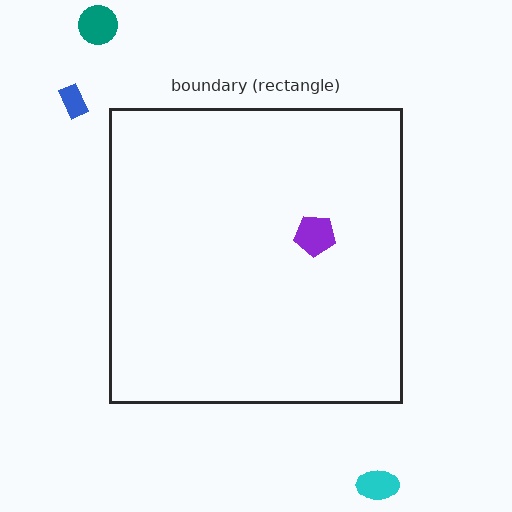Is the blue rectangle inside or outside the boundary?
Outside.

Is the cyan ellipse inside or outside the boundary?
Outside.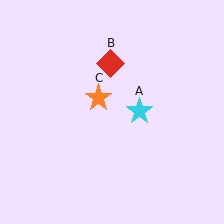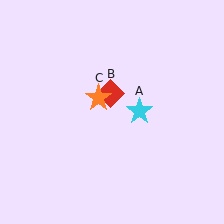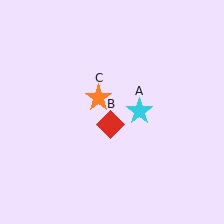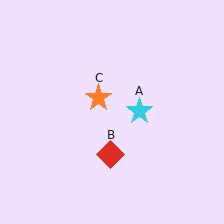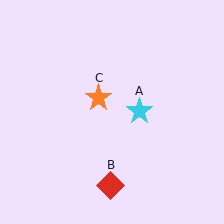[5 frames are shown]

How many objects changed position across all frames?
1 object changed position: red diamond (object B).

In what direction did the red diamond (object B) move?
The red diamond (object B) moved down.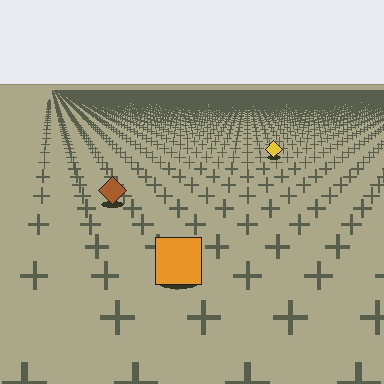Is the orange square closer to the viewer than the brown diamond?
Yes. The orange square is closer — you can tell from the texture gradient: the ground texture is coarser near it.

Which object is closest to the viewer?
The orange square is closest. The texture marks near it are larger and more spread out.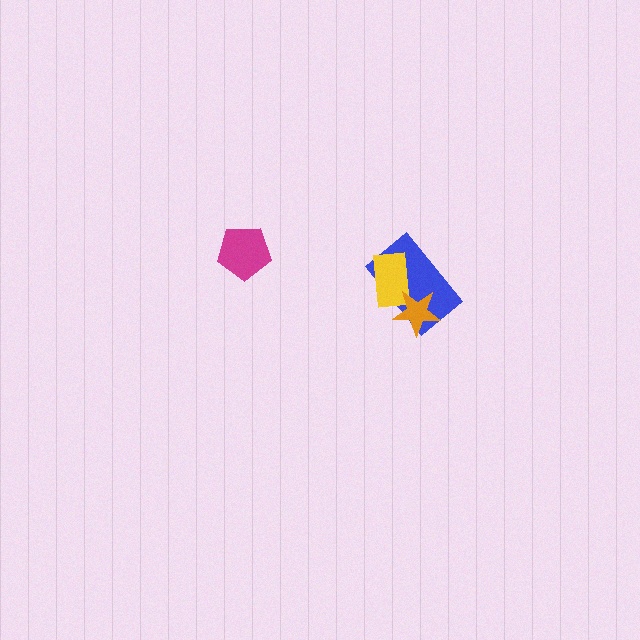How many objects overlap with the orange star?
2 objects overlap with the orange star.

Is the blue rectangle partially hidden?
Yes, it is partially covered by another shape.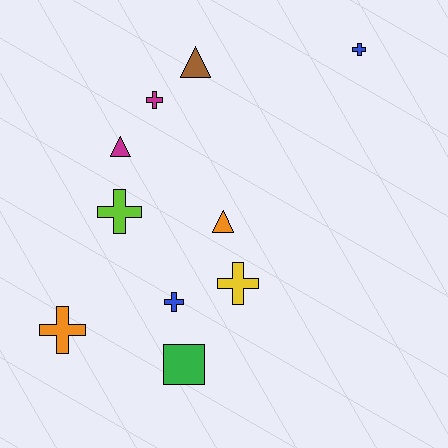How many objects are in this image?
There are 10 objects.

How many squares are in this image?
There is 1 square.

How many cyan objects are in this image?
There are no cyan objects.